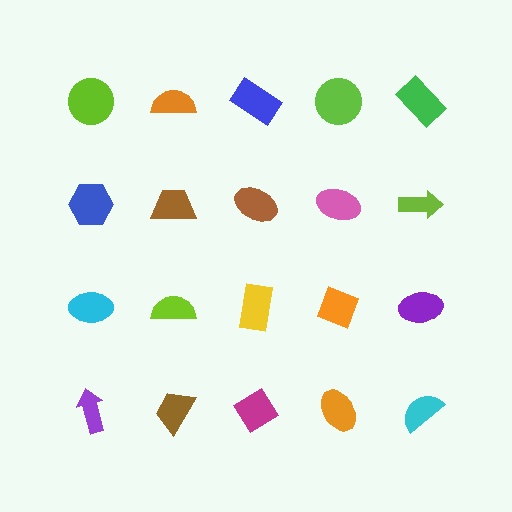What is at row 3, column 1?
A cyan ellipse.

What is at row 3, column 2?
A lime semicircle.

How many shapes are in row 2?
5 shapes.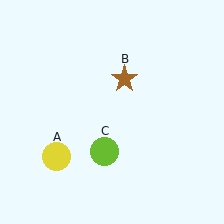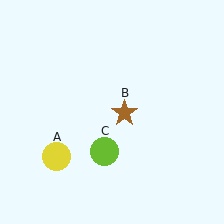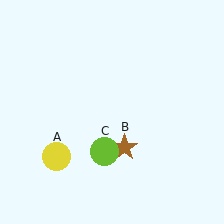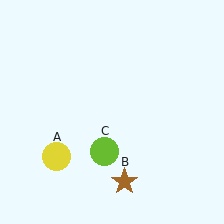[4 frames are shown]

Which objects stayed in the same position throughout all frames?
Yellow circle (object A) and lime circle (object C) remained stationary.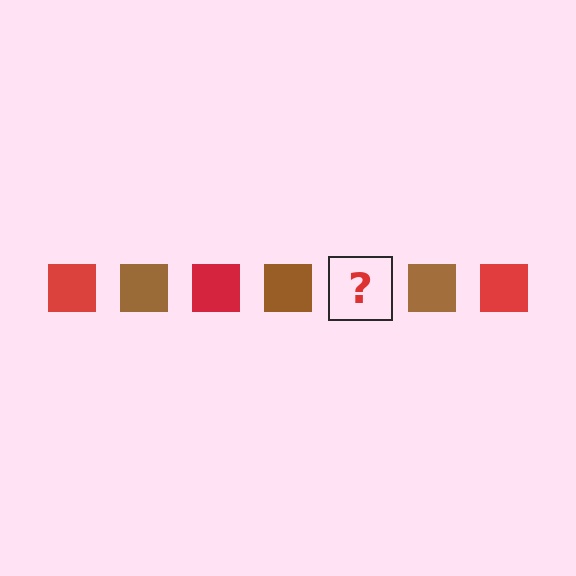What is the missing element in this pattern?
The missing element is a red square.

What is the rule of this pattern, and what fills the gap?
The rule is that the pattern cycles through red, brown squares. The gap should be filled with a red square.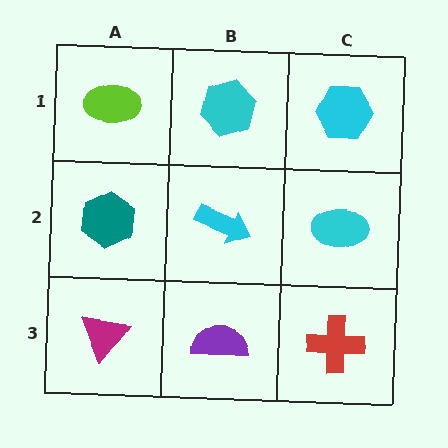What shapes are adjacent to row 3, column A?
A teal hexagon (row 2, column A), a purple semicircle (row 3, column B).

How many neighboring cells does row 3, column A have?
2.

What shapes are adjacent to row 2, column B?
A cyan hexagon (row 1, column B), a purple semicircle (row 3, column B), a teal hexagon (row 2, column A), a cyan ellipse (row 2, column C).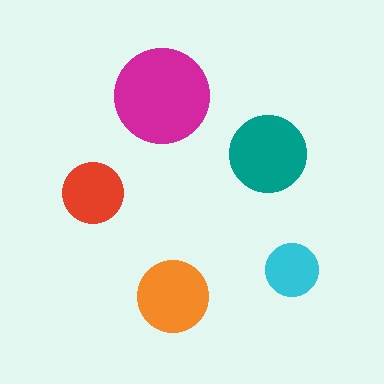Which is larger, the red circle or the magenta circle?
The magenta one.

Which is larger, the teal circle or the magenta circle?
The magenta one.